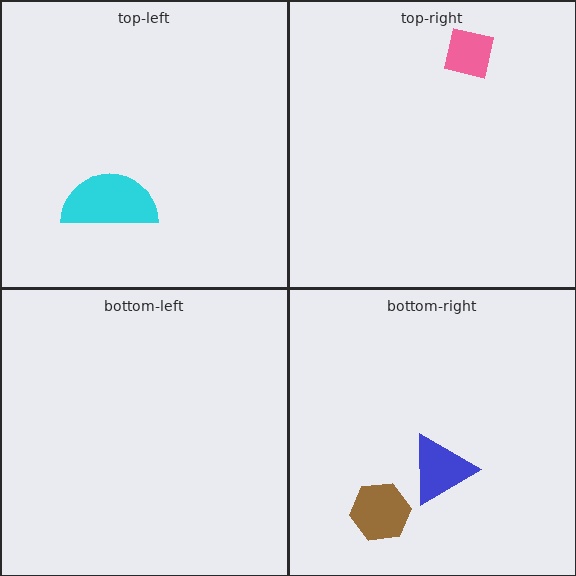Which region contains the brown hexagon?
The bottom-right region.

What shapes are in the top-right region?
The pink square.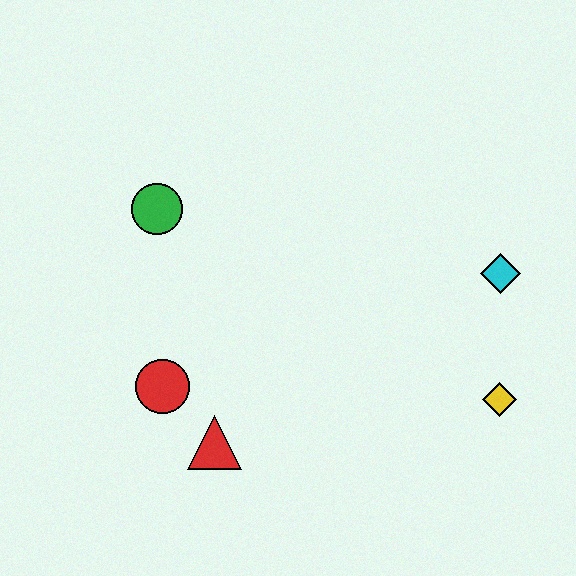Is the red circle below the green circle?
Yes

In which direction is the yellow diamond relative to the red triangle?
The yellow diamond is to the right of the red triangle.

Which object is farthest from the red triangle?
The cyan diamond is farthest from the red triangle.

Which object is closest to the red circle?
The red triangle is closest to the red circle.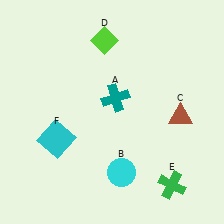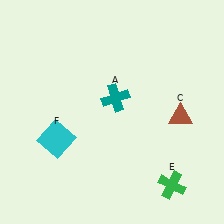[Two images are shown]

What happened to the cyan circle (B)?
The cyan circle (B) was removed in Image 2. It was in the bottom-right area of Image 1.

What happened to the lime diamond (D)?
The lime diamond (D) was removed in Image 2. It was in the top-left area of Image 1.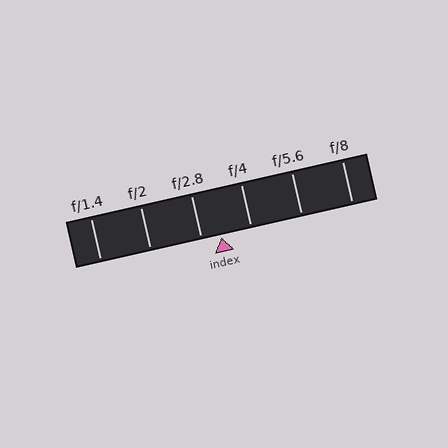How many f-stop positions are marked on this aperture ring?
There are 6 f-stop positions marked.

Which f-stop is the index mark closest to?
The index mark is closest to f/2.8.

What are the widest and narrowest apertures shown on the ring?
The widest aperture shown is f/1.4 and the narrowest is f/8.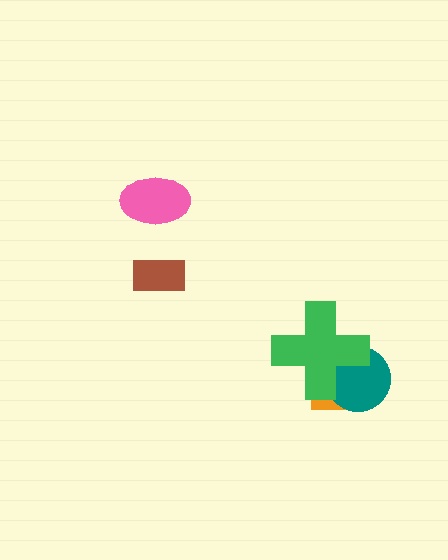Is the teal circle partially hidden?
Yes, it is partially covered by another shape.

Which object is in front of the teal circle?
The green cross is in front of the teal circle.